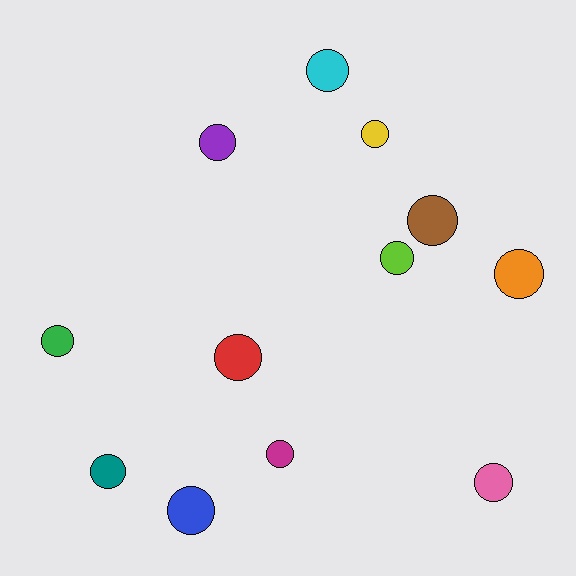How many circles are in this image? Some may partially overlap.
There are 12 circles.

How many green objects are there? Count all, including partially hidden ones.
There is 1 green object.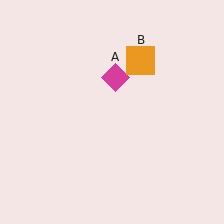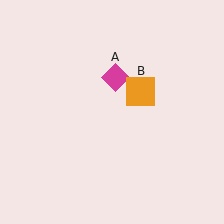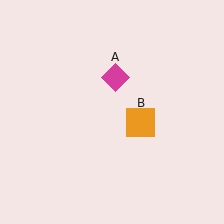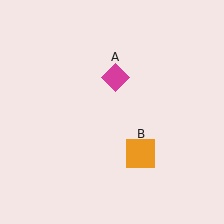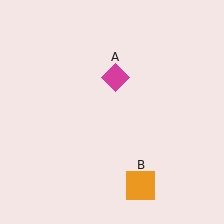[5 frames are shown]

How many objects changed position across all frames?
1 object changed position: orange square (object B).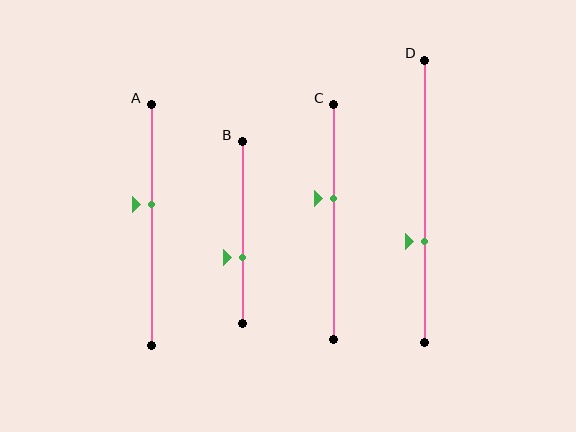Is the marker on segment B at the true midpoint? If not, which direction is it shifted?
No, the marker on segment B is shifted downward by about 13% of the segment length.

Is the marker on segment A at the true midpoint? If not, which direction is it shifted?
No, the marker on segment A is shifted upward by about 9% of the segment length.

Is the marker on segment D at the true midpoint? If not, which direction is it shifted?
No, the marker on segment D is shifted downward by about 14% of the segment length.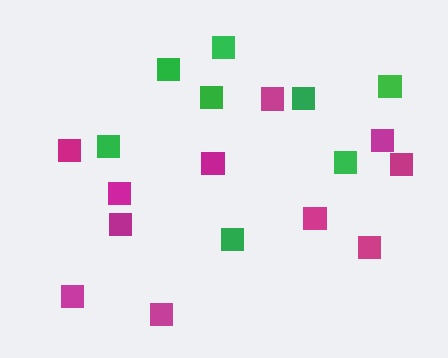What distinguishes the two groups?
There are 2 groups: one group of green squares (8) and one group of magenta squares (11).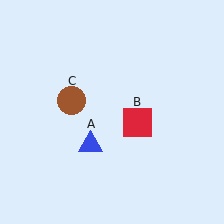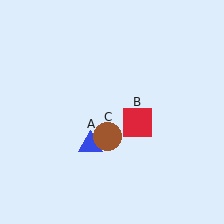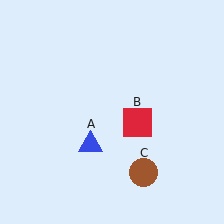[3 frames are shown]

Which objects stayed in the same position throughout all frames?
Blue triangle (object A) and red square (object B) remained stationary.